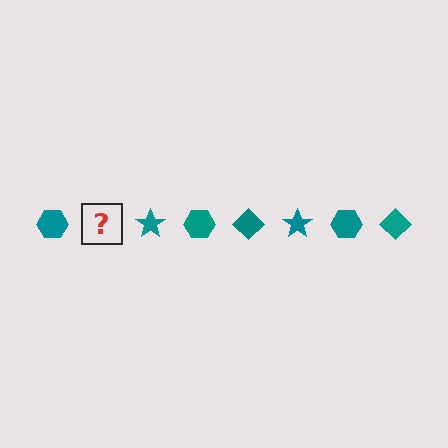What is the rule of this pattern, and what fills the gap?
The rule is that the pattern cycles through hexagon, diamond, star shapes in teal. The gap should be filled with a teal diamond.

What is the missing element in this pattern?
The missing element is a teal diamond.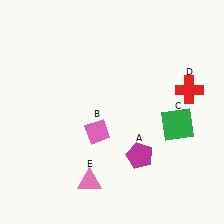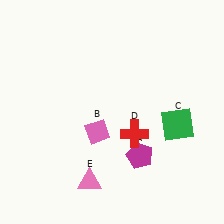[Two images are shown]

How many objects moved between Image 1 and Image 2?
1 object moved between the two images.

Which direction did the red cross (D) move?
The red cross (D) moved left.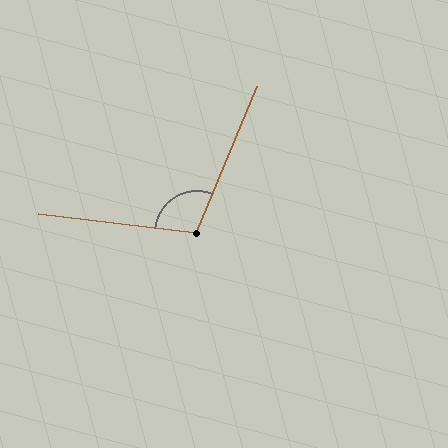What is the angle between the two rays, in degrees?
Approximately 106 degrees.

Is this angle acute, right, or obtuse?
It is obtuse.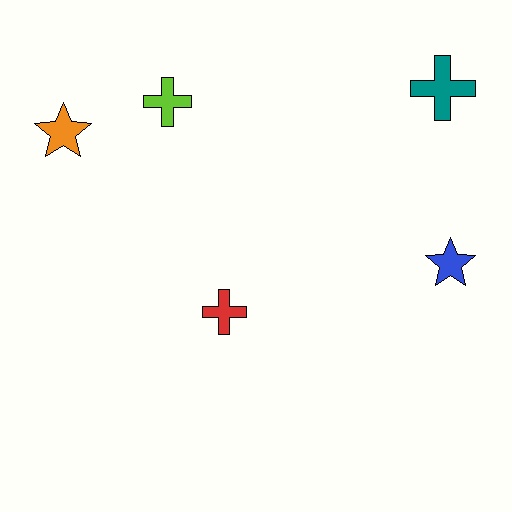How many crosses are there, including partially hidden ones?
There are 3 crosses.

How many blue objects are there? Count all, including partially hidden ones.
There is 1 blue object.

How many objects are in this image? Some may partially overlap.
There are 5 objects.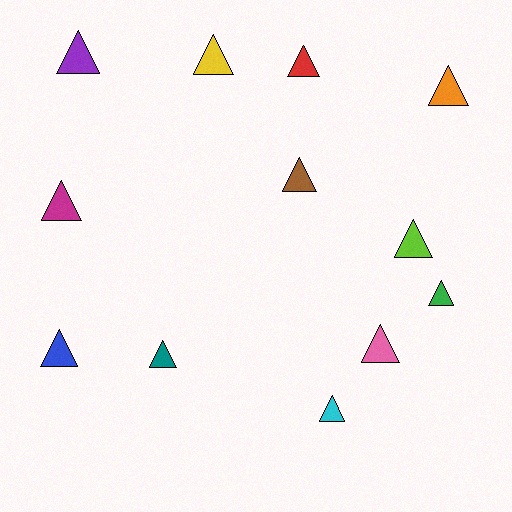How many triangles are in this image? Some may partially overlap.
There are 12 triangles.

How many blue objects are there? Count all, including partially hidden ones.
There is 1 blue object.